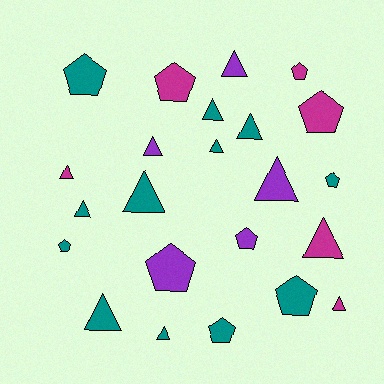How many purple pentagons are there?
There are 2 purple pentagons.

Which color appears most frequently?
Teal, with 12 objects.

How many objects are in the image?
There are 23 objects.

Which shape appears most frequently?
Triangle, with 13 objects.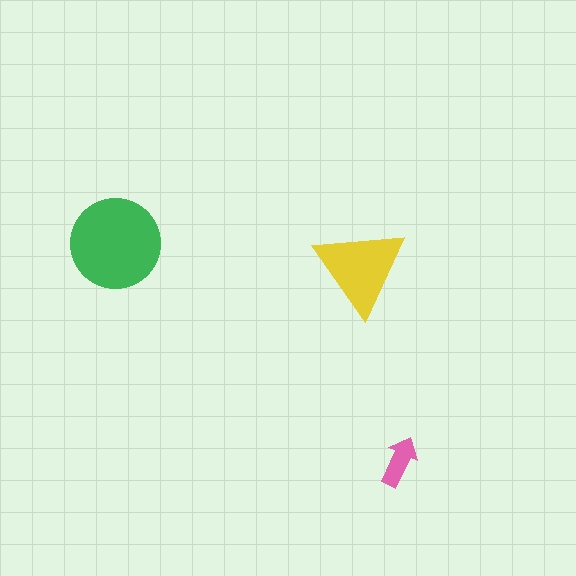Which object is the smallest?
The pink arrow.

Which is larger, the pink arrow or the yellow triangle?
The yellow triangle.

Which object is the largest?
The green circle.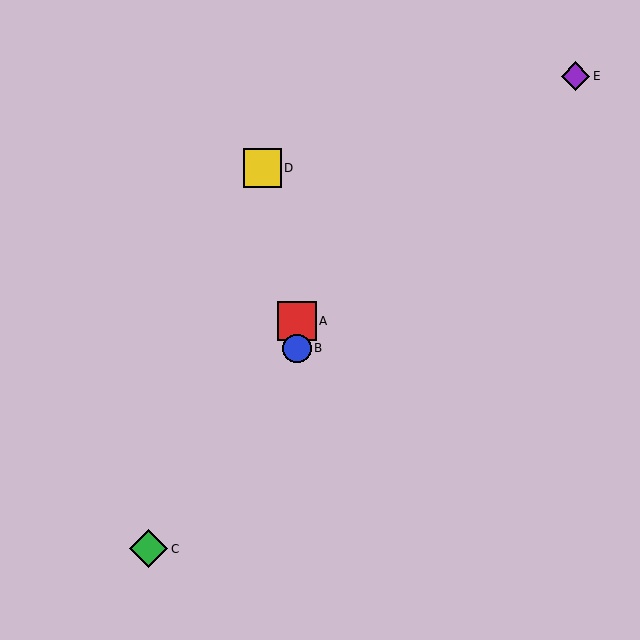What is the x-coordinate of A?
Object A is at x≈297.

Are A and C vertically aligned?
No, A is at x≈297 and C is at x≈149.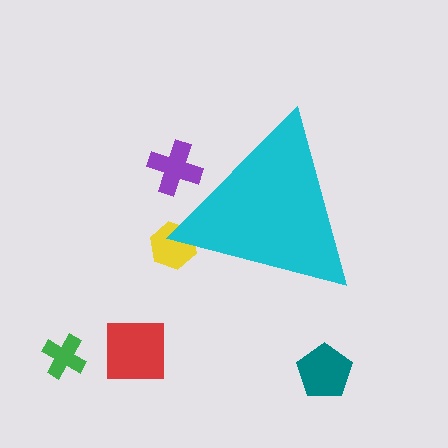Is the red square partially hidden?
No, the red square is fully visible.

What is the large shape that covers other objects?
A cyan triangle.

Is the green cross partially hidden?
No, the green cross is fully visible.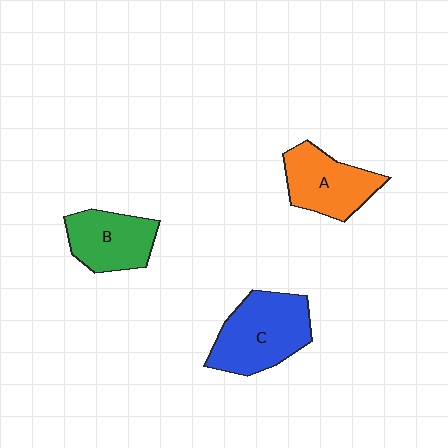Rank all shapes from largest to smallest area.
From largest to smallest: C (blue), A (orange), B (green).